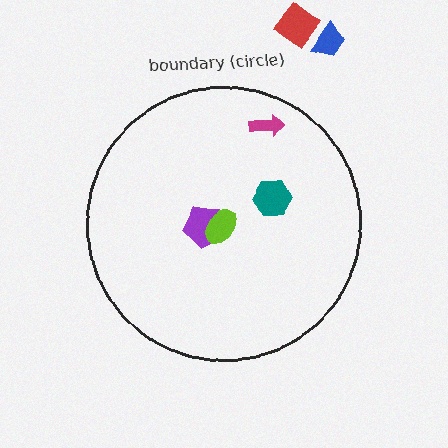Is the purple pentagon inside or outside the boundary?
Inside.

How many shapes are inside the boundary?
4 inside, 2 outside.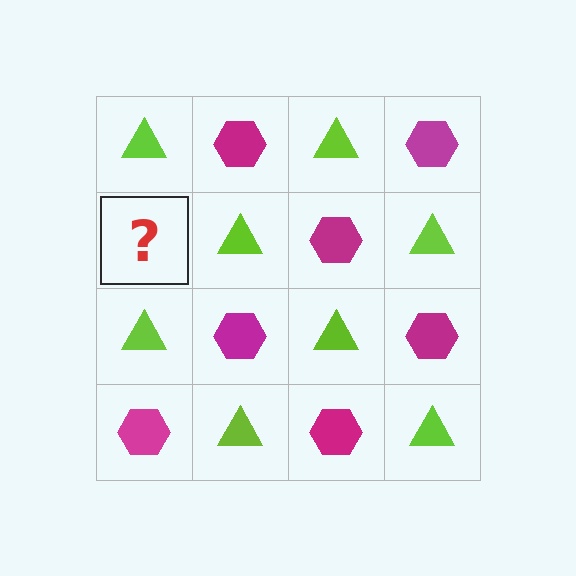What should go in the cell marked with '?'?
The missing cell should contain a magenta hexagon.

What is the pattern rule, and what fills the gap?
The rule is that it alternates lime triangle and magenta hexagon in a checkerboard pattern. The gap should be filled with a magenta hexagon.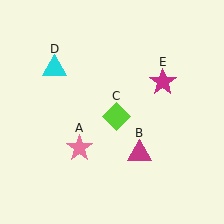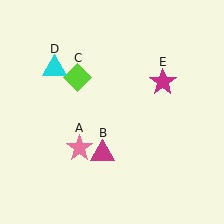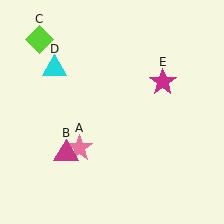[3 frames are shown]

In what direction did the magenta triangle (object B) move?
The magenta triangle (object B) moved left.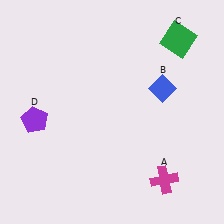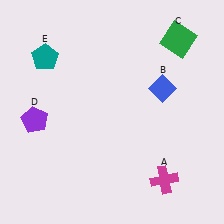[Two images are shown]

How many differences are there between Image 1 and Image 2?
There is 1 difference between the two images.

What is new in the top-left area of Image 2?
A teal pentagon (E) was added in the top-left area of Image 2.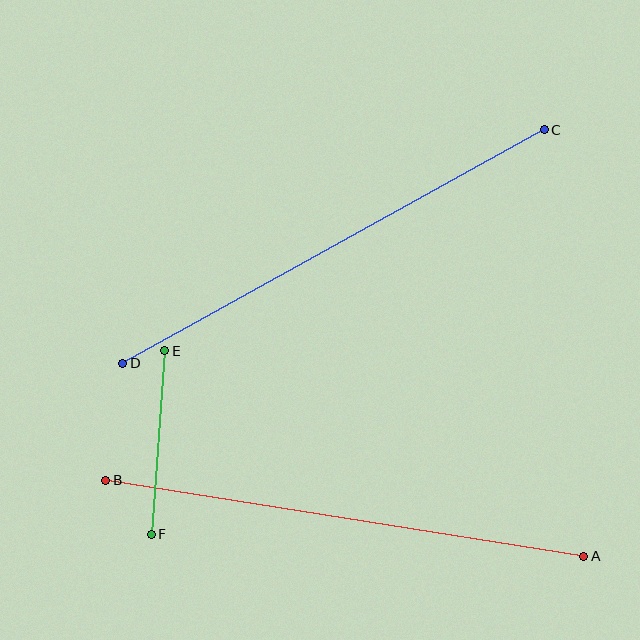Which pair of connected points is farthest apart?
Points A and B are farthest apart.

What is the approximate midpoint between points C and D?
The midpoint is at approximately (333, 247) pixels.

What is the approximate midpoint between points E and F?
The midpoint is at approximately (158, 443) pixels.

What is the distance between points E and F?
The distance is approximately 184 pixels.